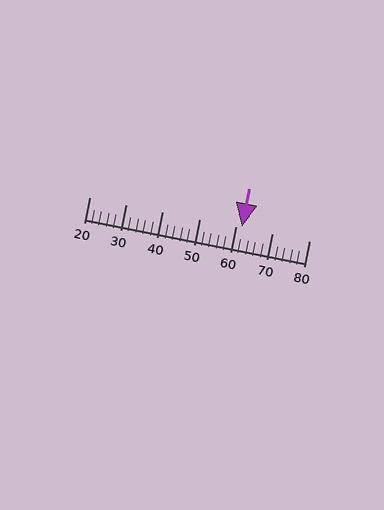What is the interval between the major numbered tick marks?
The major tick marks are spaced 10 units apart.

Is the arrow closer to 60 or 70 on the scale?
The arrow is closer to 60.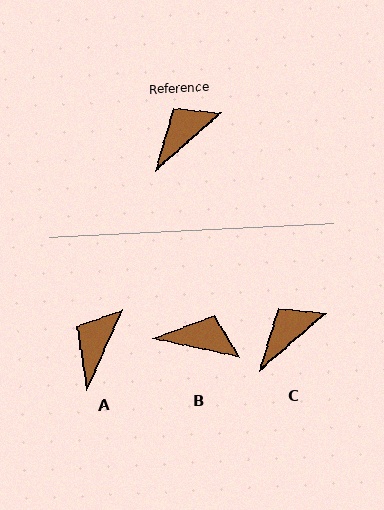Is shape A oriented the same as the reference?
No, it is off by about 26 degrees.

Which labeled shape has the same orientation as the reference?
C.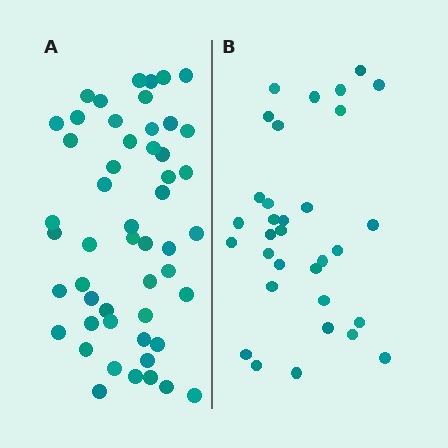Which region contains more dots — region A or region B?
Region A (the left region) has more dots.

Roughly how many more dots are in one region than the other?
Region A has approximately 20 more dots than region B.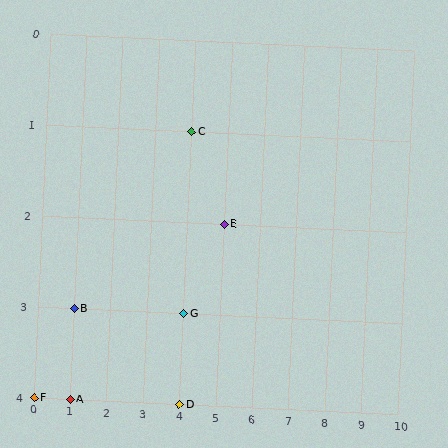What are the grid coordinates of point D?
Point D is at grid coordinates (4, 4).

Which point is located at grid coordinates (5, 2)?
Point E is at (5, 2).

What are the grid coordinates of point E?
Point E is at grid coordinates (5, 2).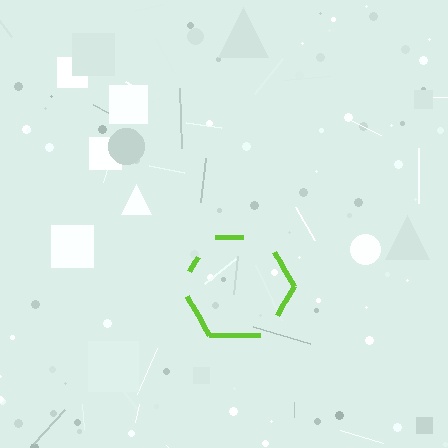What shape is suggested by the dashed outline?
The dashed outline suggests a hexagon.